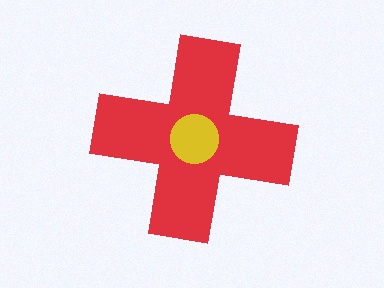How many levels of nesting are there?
2.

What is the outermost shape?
The red cross.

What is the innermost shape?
The yellow circle.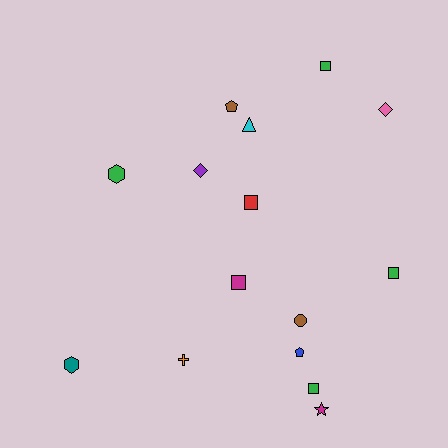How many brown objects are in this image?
There are 2 brown objects.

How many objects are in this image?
There are 15 objects.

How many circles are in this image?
There is 1 circle.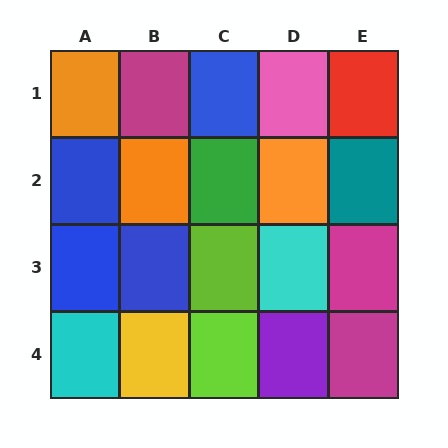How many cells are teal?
1 cell is teal.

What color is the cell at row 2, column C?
Green.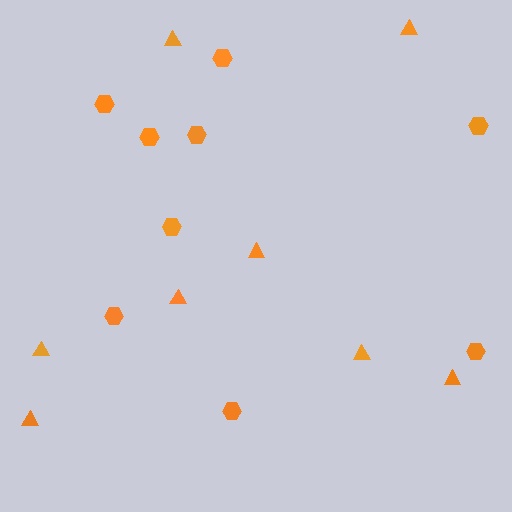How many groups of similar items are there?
There are 2 groups: one group of hexagons (9) and one group of triangles (8).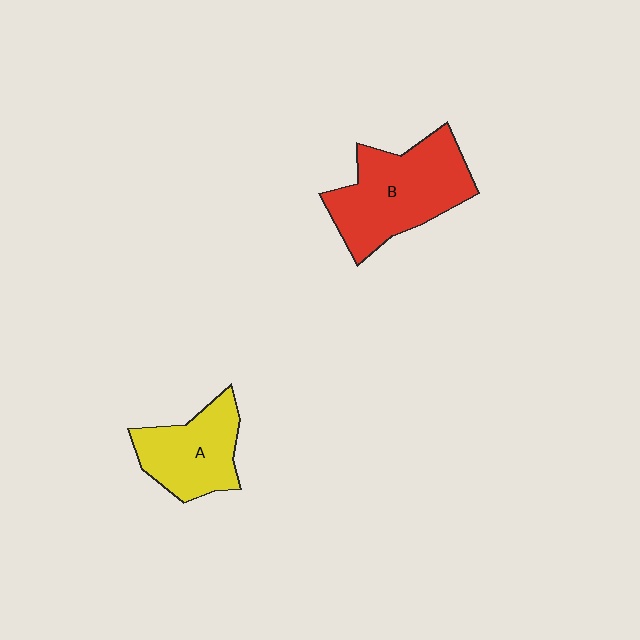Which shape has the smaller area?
Shape A (yellow).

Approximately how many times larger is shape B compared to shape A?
Approximately 1.5 times.